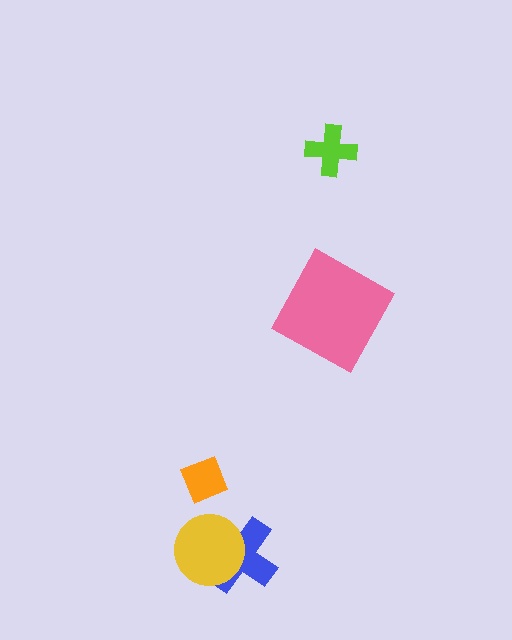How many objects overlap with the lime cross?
0 objects overlap with the lime cross.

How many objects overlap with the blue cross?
1 object overlaps with the blue cross.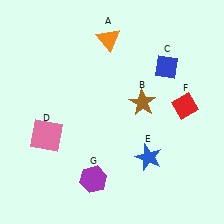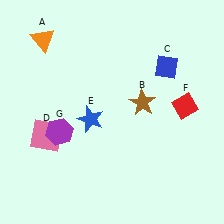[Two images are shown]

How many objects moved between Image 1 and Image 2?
3 objects moved between the two images.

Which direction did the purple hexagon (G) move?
The purple hexagon (G) moved up.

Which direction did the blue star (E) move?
The blue star (E) moved left.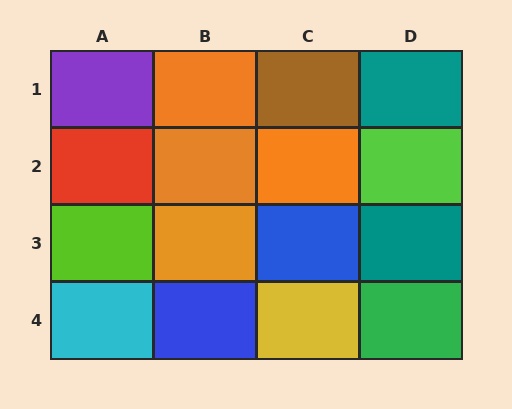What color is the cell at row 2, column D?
Lime.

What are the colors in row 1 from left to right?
Purple, orange, brown, teal.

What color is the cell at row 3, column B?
Orange.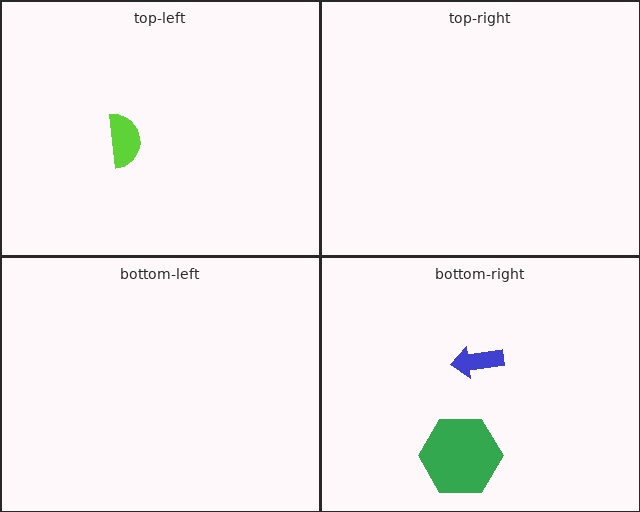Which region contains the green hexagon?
The bottom-right region.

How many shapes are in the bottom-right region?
2.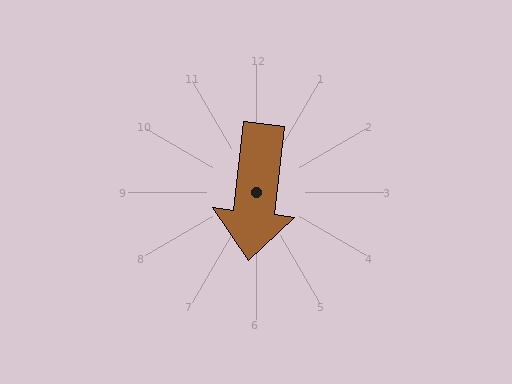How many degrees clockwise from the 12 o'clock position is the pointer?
Approximately 186 degrees.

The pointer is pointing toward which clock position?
Roughly 6 o'clock.